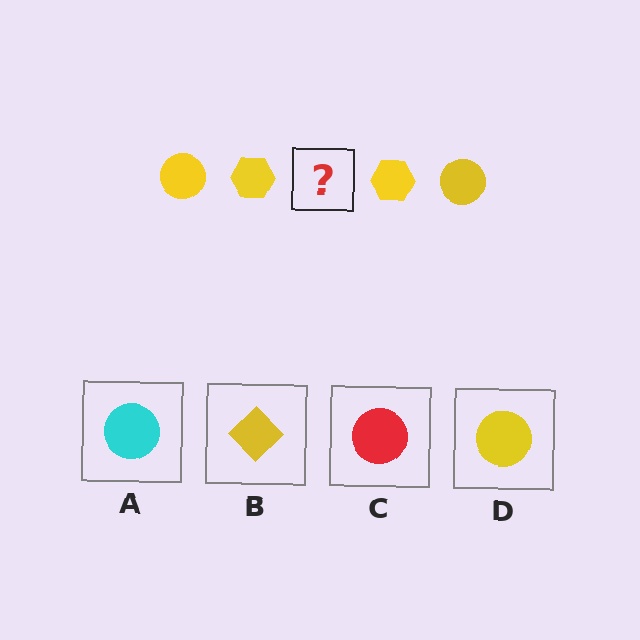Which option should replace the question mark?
Option D.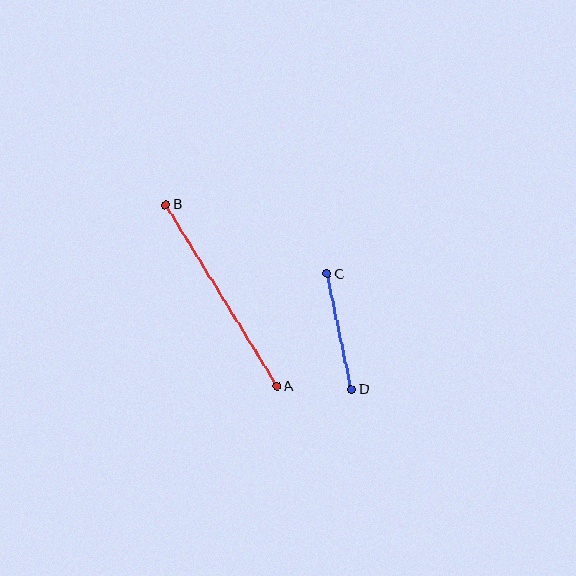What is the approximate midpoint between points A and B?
The midpoint is at approximately (221, 296) pixels.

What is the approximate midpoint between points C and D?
The midpoint is at approximately (339, 332) pixels.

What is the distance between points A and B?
The distance is approximately 213 pixels.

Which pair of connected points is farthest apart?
Points A and B are farthest apart.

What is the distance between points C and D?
The distance is approximately 118 pixels.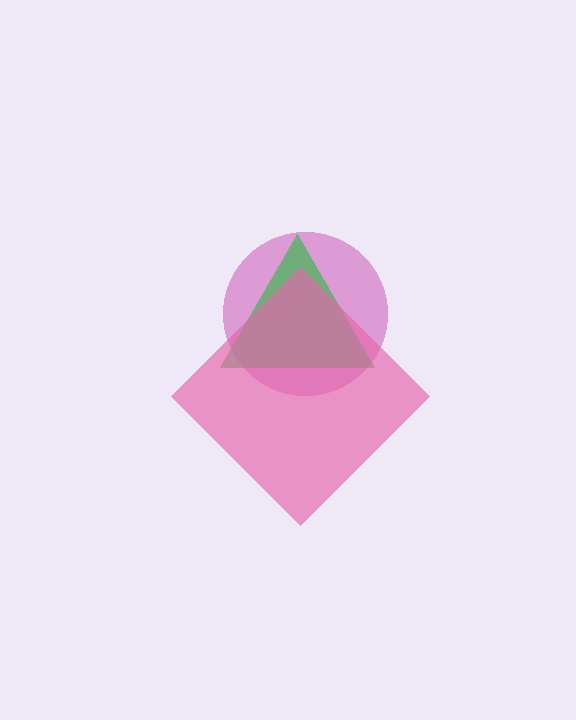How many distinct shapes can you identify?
There are 3 distinct shapes: a magenta circle, a green triangle, a pink diamond.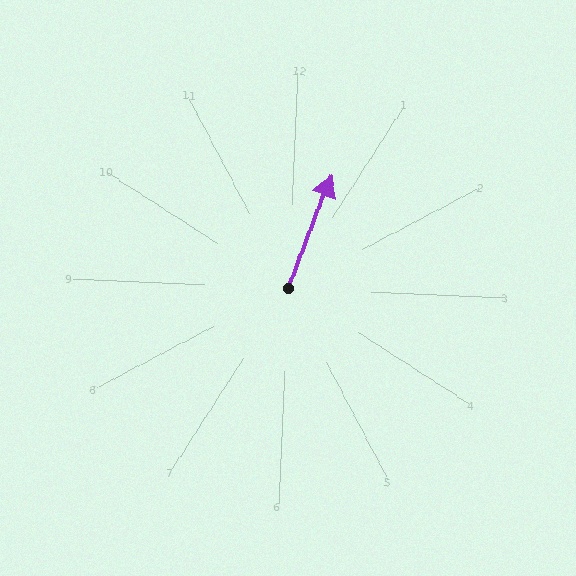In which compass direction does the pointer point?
North.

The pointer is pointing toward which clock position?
Roughly 1 o'clock.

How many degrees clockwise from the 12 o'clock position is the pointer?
Approximately 18 degrees.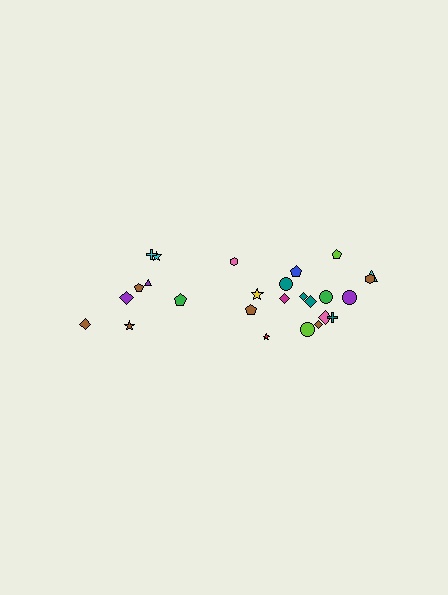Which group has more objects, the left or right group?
The right group.